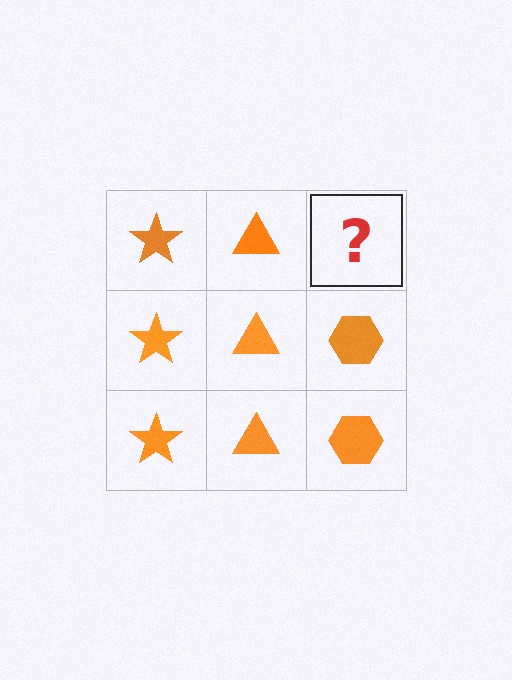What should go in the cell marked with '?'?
The missing cell should contain an orange hexagon.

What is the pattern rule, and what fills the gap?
The rule is that each column has a consistent shape. The gap should be filled with an orange hexagon.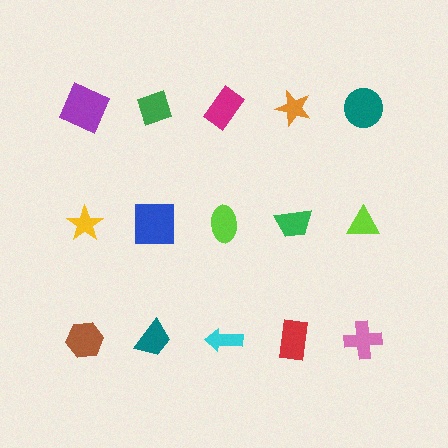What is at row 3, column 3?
A cyan arrow.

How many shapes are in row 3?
5 shapes.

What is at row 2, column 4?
A green trapezoid.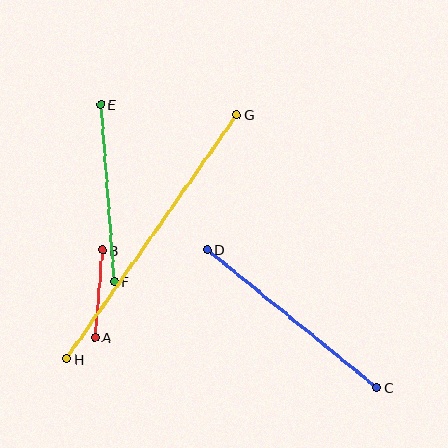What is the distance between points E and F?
The distance is approximately 178 pixels.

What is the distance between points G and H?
The distance is approximately 298 pixels.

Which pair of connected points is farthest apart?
Points G and H are farthest apart.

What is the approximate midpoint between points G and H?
The midpoint is at approximately (152, 237) pixels.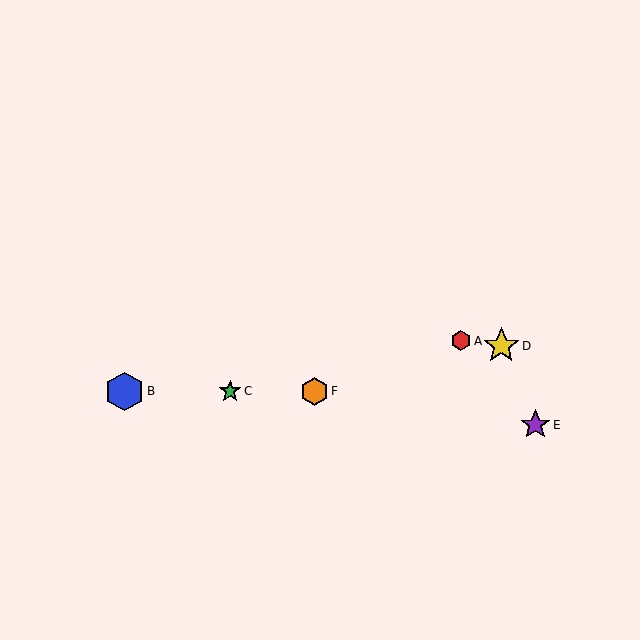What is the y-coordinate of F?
Object F is at y≈391.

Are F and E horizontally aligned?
No, F is at y≈391 and E is at y≈425.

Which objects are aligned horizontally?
Objects B, C, F are aligned horizontally.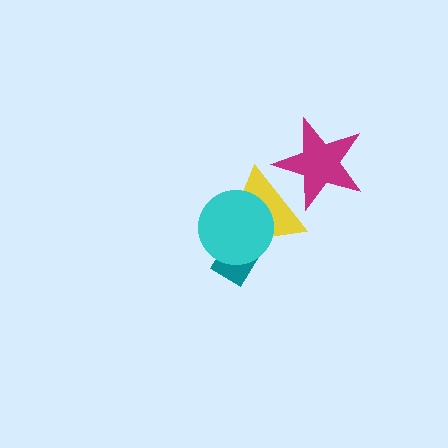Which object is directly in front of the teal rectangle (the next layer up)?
The yellow triangle is directly in front of the teal rectangle.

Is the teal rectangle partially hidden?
Yes, it is partially covered by another shape.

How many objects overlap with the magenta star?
1 object overlaps with the magenta star.